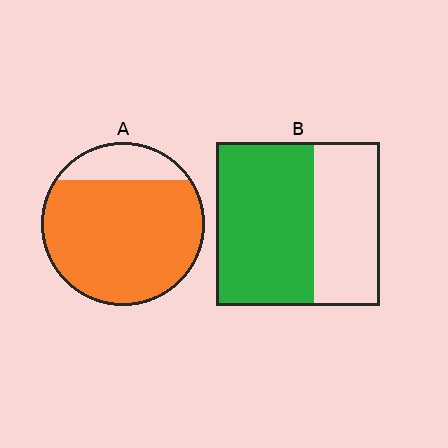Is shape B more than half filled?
Yes.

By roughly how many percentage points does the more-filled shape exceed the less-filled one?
By roughly 25 percentage points (A over B).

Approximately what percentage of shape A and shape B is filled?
A is approximately 80% and B is approximately 60%.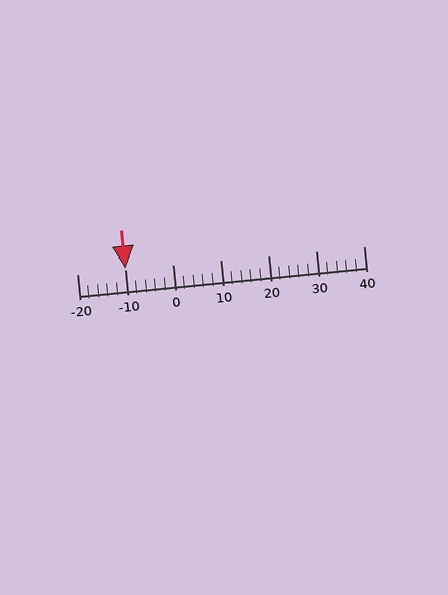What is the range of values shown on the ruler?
The ruler shows values from -20 to 40.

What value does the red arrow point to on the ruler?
The red arrow points to approximately -10.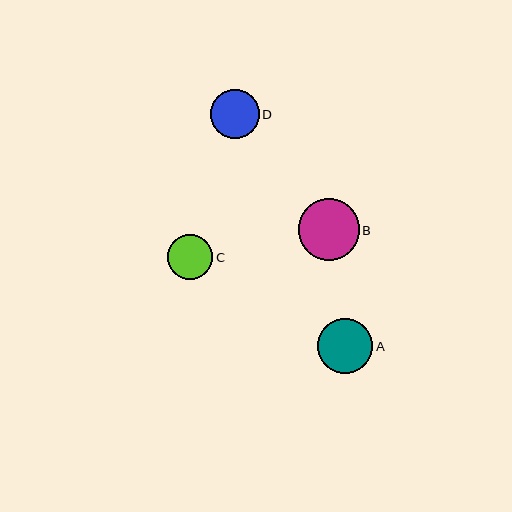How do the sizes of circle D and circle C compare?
Circle D and circle C are approximately the same size.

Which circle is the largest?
Circle B is the largest with a size of approximately 61 pixels.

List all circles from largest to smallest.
From largest to smallest: B, A, D, C.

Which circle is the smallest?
Circle C is the smallest with a size of approximately 45 pixels.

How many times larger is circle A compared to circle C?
Circle A is approximately 1.2 times the size of circle C.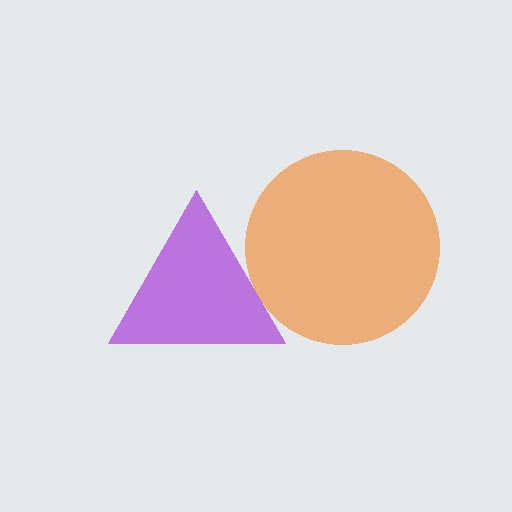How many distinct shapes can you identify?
There are 2 distinct shapes: an orange circle, a purple triangle.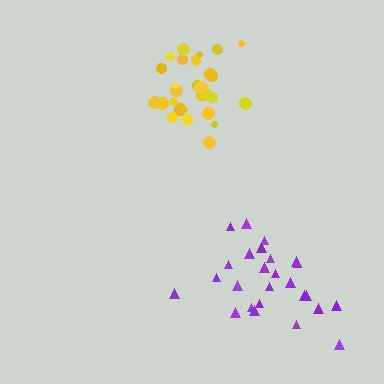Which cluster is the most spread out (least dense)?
Purple.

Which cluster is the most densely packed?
Yellow.